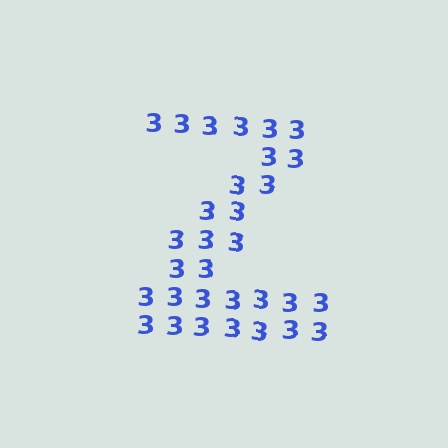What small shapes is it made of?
It is made of small digit 3's.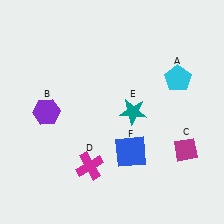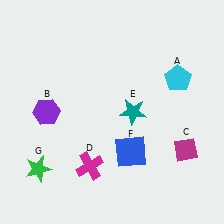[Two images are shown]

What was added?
A green star (G) was added in Image 2.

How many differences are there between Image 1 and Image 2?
There is 1 difference between the two images.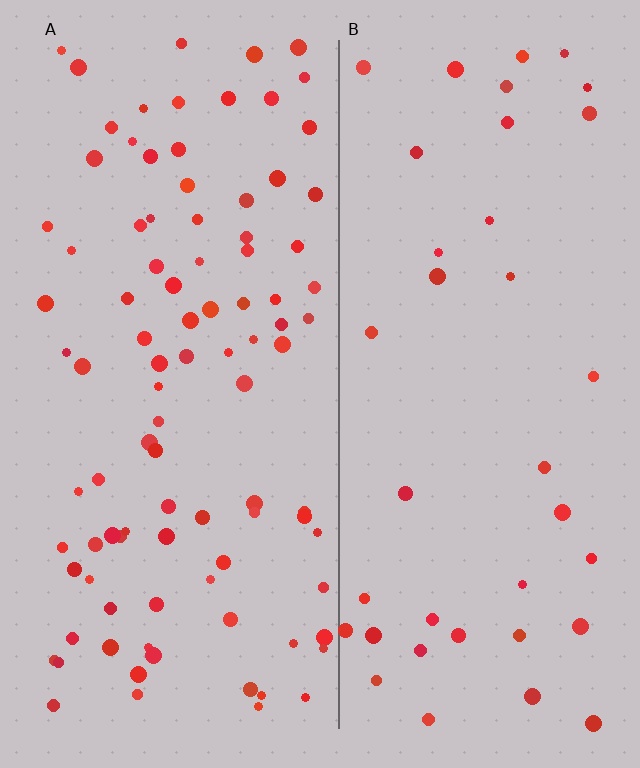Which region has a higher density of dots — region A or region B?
A (the left).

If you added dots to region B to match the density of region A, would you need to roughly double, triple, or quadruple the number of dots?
Approximately triple.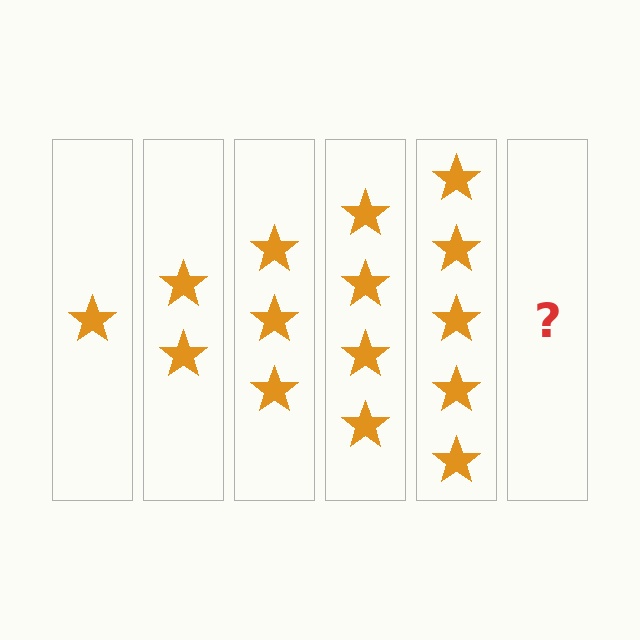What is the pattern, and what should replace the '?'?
The pattern is that each step adds one more star. The '?' should be 6 stars.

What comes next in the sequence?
The next element should be 6 stars.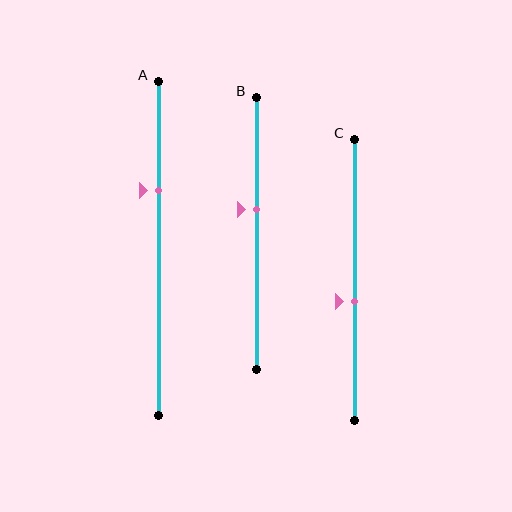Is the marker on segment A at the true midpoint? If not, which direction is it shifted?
No, the marker on segment A is shifted upward by about 17% of the segment length.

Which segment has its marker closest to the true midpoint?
Segment C has its marker closest to the true midpoint.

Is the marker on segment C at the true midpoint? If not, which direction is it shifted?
No, the marker on segment C is shifted downward by about 7% of the segment length.